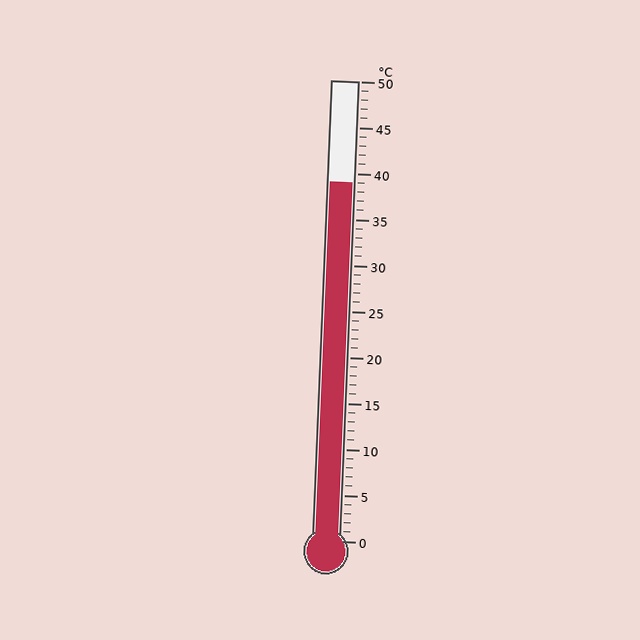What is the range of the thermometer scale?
The thermometer scale ranges from 0°C to 50°C.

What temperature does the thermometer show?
The thermometer shows approximately 39°C.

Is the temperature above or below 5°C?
The temperature is above 5°C.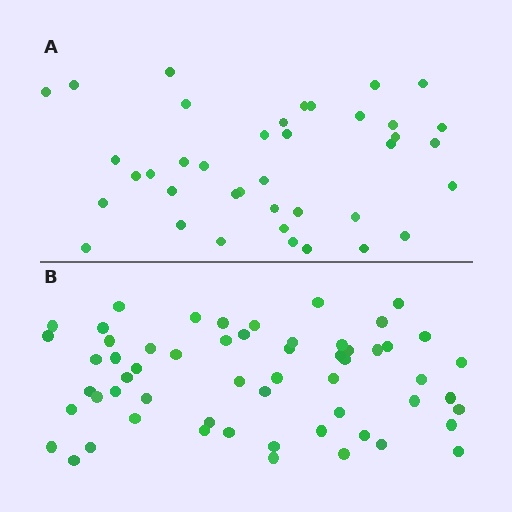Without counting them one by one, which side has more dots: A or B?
Region B (the bottom region) has more dots.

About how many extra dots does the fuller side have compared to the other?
Region B has approximately 20 more dots than region A.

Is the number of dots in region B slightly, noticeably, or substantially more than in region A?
Region B has substantially more. The ratio is roughly 1.5 to 1.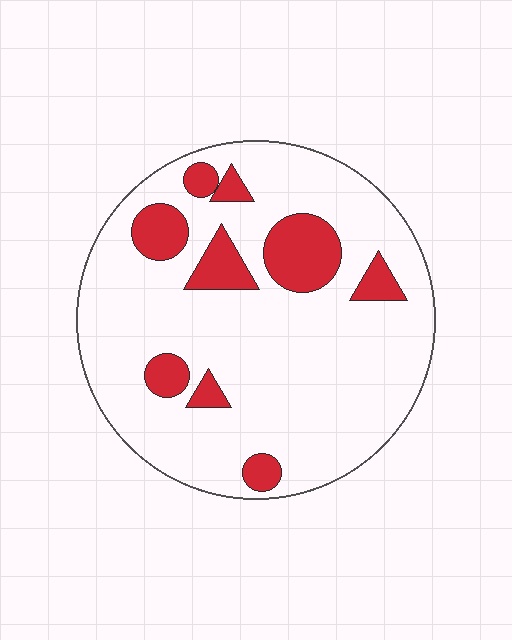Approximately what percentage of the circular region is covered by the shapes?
Approximately 15%.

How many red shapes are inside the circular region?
9.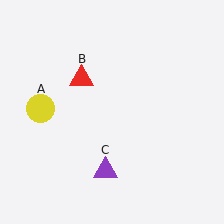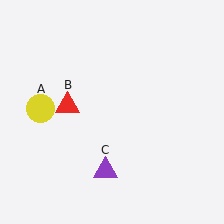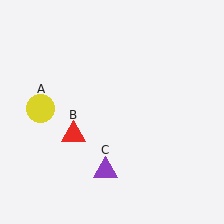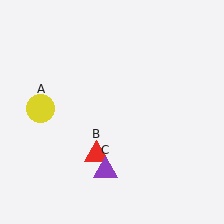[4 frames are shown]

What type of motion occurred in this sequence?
The red triangle (object B) rotated counterclockwise around the center of the scene.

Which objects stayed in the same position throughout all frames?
Yellow circle (object A) and purple triangle (object C) remained stationary.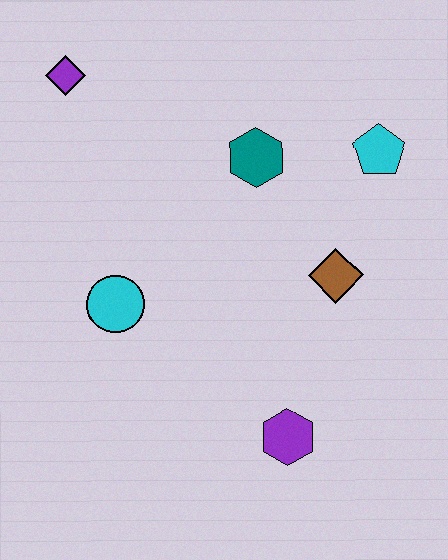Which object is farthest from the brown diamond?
The purple diamond is farthest from the brown diamond.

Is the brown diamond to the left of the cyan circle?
No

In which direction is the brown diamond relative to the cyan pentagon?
The brown diamond is below the cyan pentagon.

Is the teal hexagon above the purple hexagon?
Yes